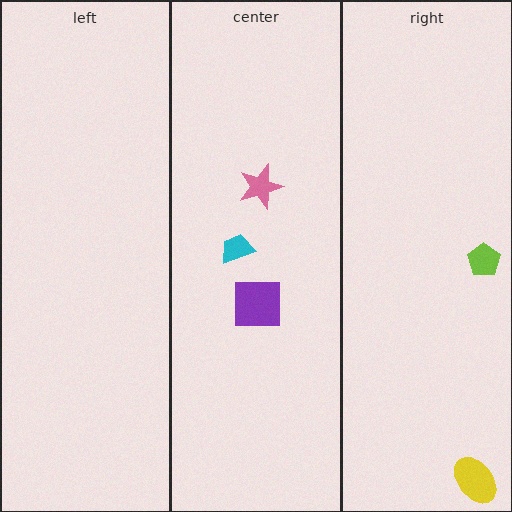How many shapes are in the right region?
2.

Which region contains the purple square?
The center region.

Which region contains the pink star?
The center region.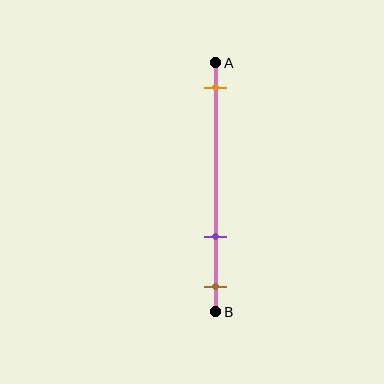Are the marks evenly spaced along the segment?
No, the marks are not evenly spaced.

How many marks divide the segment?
There are 3 marks dividing the segment.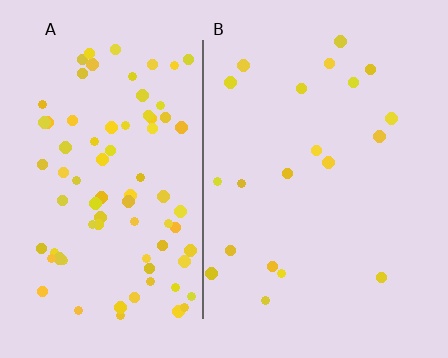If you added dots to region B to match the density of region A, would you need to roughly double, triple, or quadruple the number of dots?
Approximately quadruple.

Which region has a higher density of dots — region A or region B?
A (the left).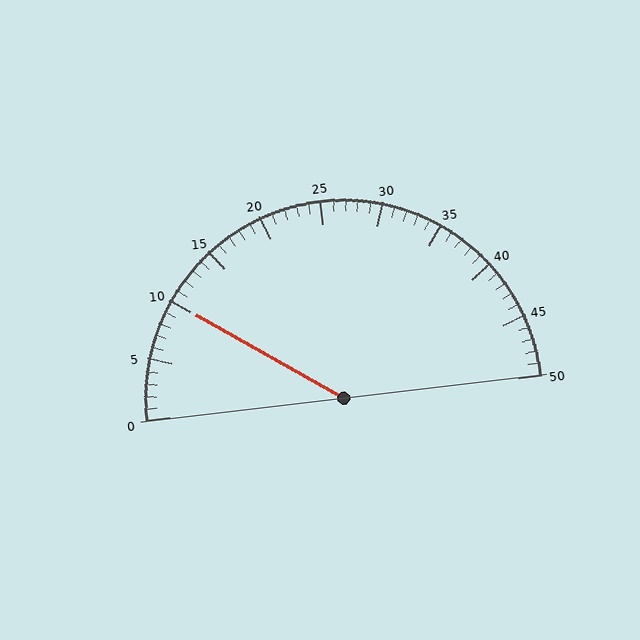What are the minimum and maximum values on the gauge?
The gauge ranges from 0 to 50.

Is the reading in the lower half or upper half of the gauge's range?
The reading is in the lower half of the range (0 to 50).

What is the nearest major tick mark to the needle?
The nearest major tick mark is 10.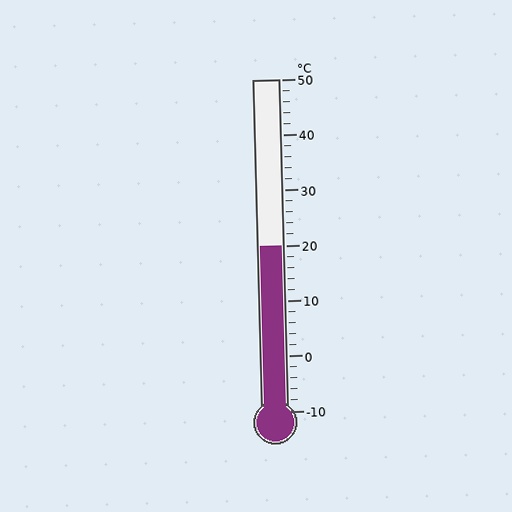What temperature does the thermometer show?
The thermometer shows approximately 20°C.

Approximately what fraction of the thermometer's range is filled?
The thermometer is filled to approximately 50% of its range.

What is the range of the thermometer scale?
The thermometer scale ranges from -10°C to 50°C.